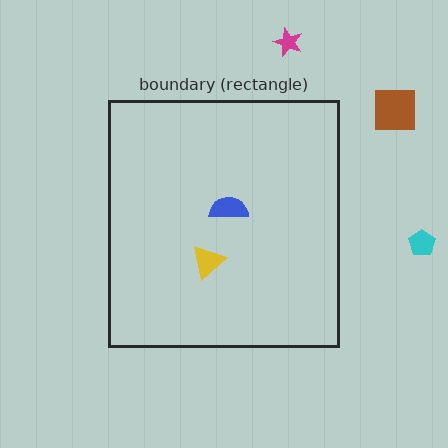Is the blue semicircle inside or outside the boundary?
Inside.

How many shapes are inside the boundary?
2 inside, 3 outside.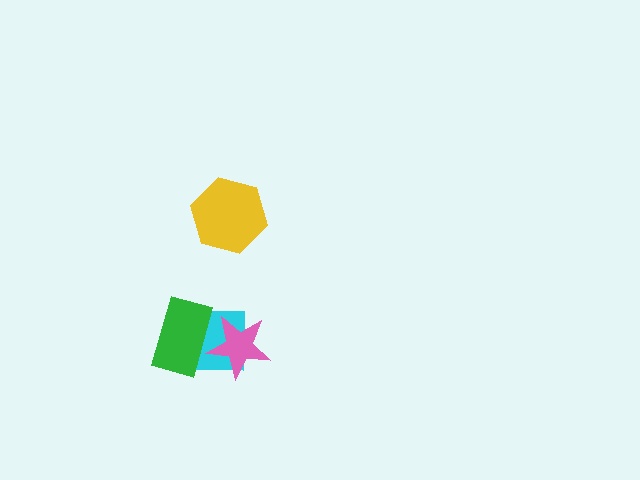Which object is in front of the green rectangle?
The pink star is in front of the green rectangle.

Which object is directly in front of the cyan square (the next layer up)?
The green rectangle is directly in front of the cyan square.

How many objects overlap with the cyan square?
2 objects overlap with the cyan square.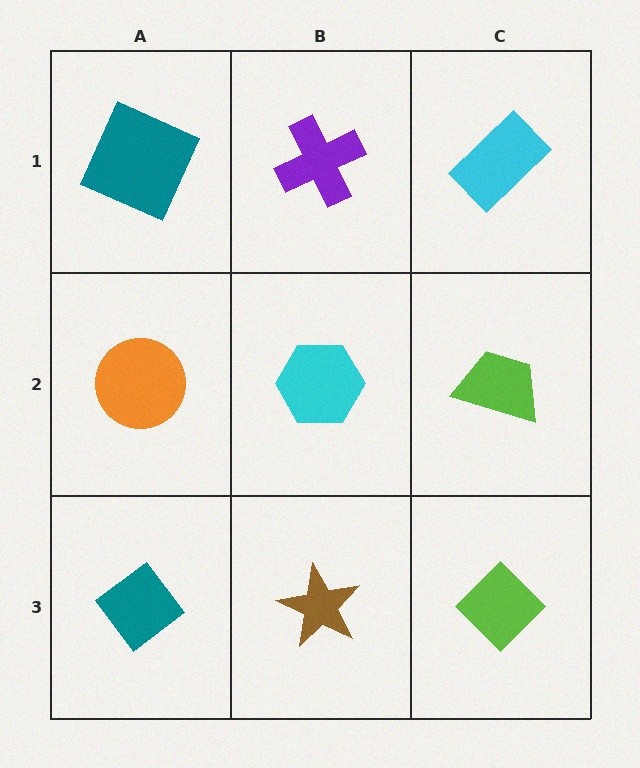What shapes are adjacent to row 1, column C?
A lime trapezoid (row 2, column C), a purple cross (row 1, column B).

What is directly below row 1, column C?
A lime trapezoid.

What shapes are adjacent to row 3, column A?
An orange circle (row 2, column A), a brown star (row 3, column B).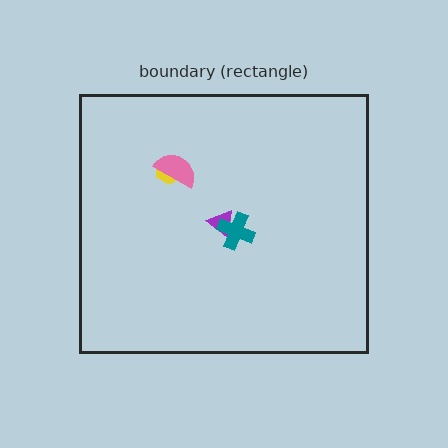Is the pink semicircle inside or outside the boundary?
Inside.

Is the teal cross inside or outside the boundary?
Inside.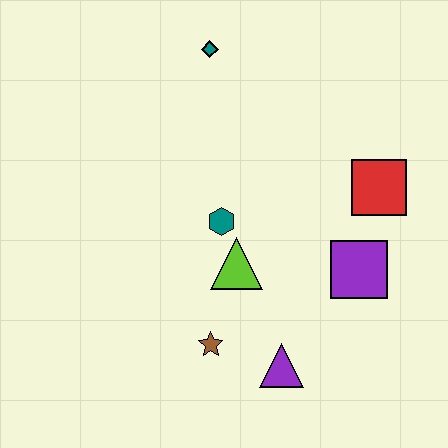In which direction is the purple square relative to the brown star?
The purple square is to the right of the brown star.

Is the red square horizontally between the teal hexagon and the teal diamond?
No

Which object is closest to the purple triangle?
The brown star is closest to the purple triangle.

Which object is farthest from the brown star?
The teal diamond is farthest from the brown star.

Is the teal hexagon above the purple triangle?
Yes